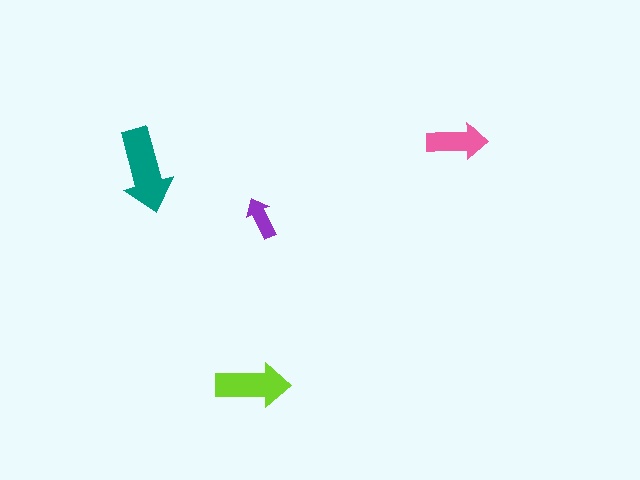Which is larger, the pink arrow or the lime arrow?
The lime one.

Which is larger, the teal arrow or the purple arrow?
The teal one.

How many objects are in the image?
There are 4 objects in the image.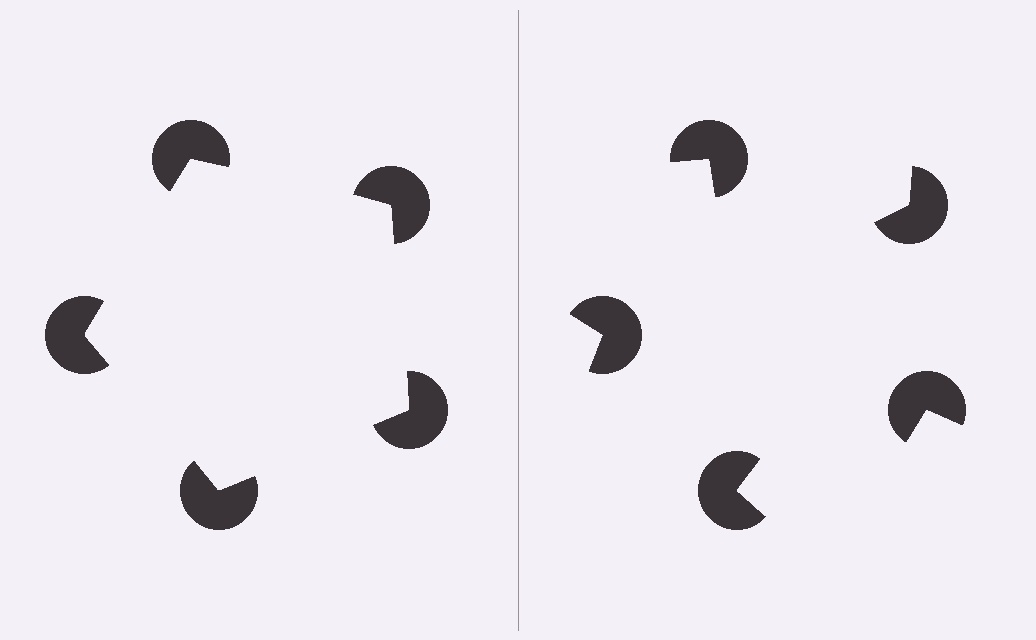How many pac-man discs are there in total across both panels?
10 — 5 on each side.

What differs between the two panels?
The pac-man discs are positioned identically on both sides; only the wedge orientations differ. On the left they align to a pentagon; on the right they are misaligned.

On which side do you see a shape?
An illusory pentagon appears on the left side. On the right side the wedge cuts are rotated, so no coherent shape forms.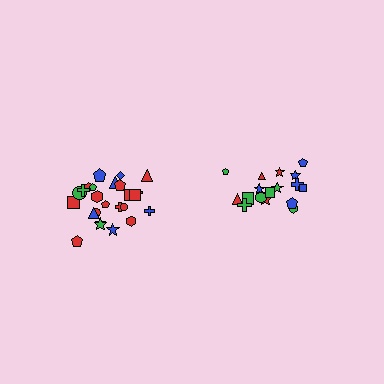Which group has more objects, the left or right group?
The left group.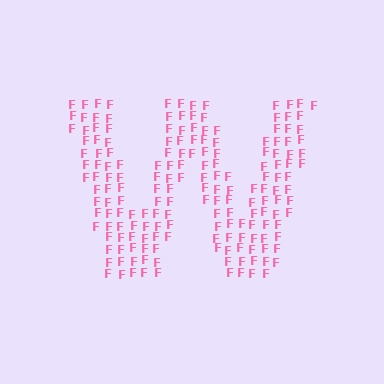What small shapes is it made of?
It is made of small letter F's.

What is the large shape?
The large shape is the letter W.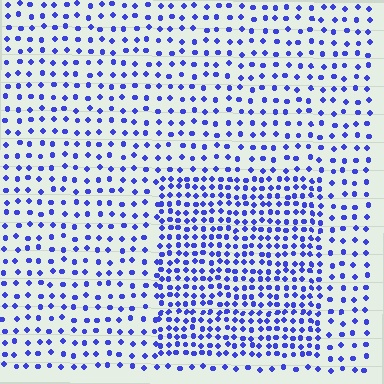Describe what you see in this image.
The image contains small blue elements arranged at two different densities. A rectangle-shaped region is visible where the elements are more densely packed than the surrounding area.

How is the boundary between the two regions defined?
The boundary is defined by a change in element density (approximately 2.0x ratio). All elements are the same color, size, and shape.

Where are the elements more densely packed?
The elements are more densely packed inside the rectangle boundary.